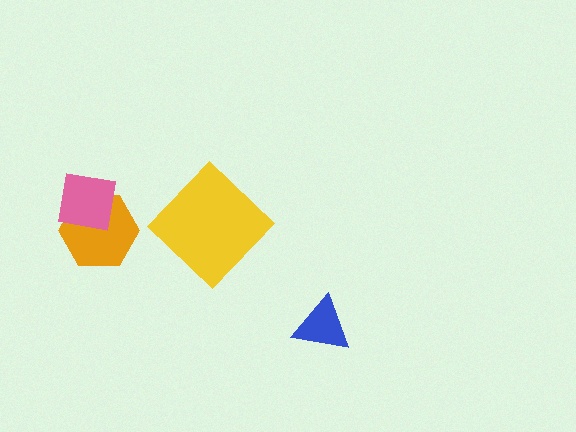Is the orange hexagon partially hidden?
Yes, it is partially covered by another shape.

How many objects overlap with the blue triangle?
0 objects overlap with the blue triangle.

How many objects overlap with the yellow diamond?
0 objects overlap with the yellow diamond.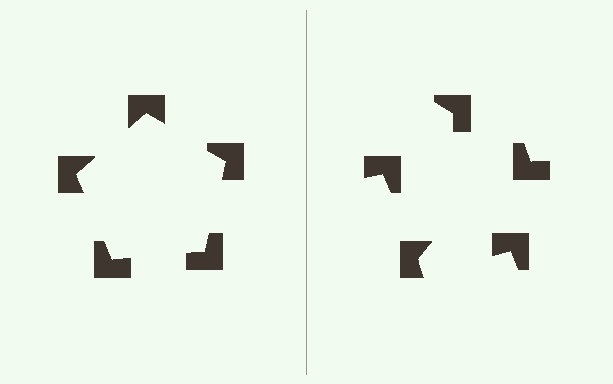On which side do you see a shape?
An illusory pentagon appears on the left side. On the right side the wedge cuts are rotated, so no coherent shape forms.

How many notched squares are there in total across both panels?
10 — 5 on each side.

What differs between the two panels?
The notched squares are positioned identically on both sides; only the wedge orientations differ. On the left they align to a pentagon; on the right they are misaligned.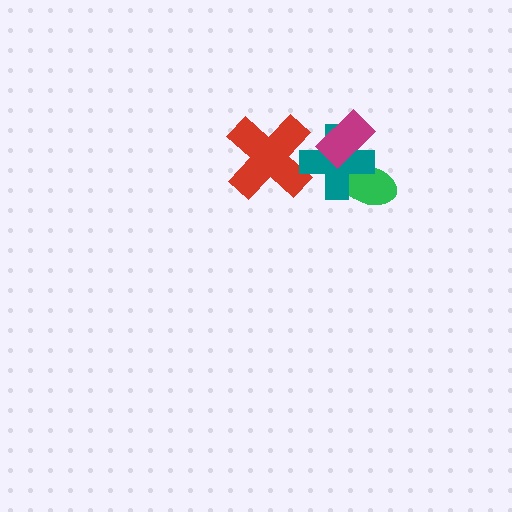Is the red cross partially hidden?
Yes, it is partially covered by another shape.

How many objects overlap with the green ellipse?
1 object overlaps with the green ellipse.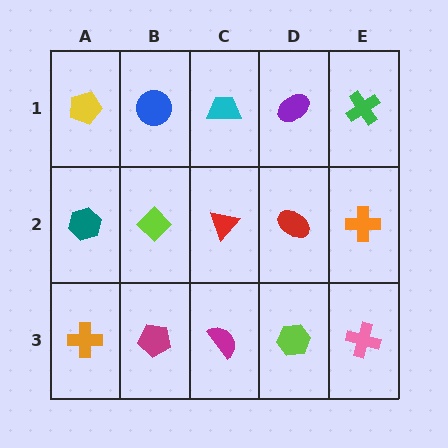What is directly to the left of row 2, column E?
A red ellipse.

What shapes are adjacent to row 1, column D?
A red ellipse (row 2, column D), a cyan trapezoid (row 1, column C), a green cross (row 1, column E).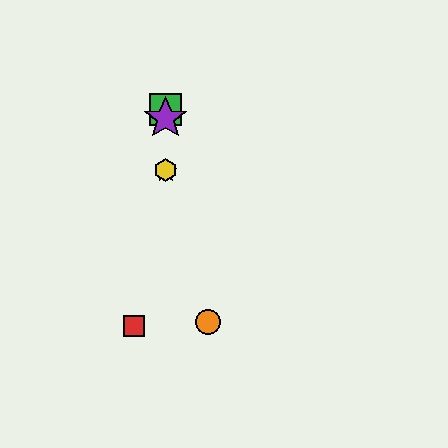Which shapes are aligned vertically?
The blue star, the green square, the yellow hexagon, the purple star are aligned vertically.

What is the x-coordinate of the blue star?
The blue star is at x≈166.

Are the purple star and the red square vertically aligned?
No, the purple star is at x≈166 and the red square is at x≈134.